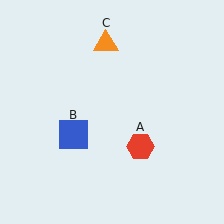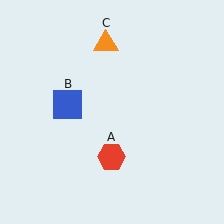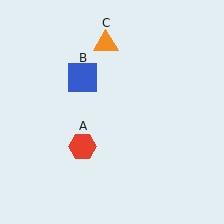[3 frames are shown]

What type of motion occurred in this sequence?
The red hexagon (object A), blue square (object B) rotated clockwise around the center of the scene.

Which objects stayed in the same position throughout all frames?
Orange triangle (object C) remained stationary.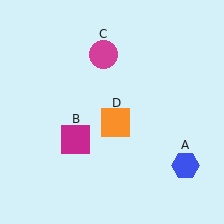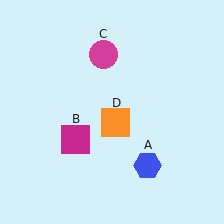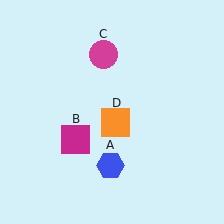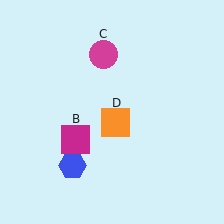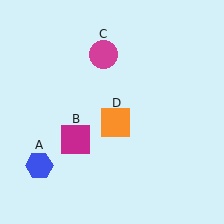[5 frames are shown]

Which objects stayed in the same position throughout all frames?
Magenta square (object B) and magenta circle (object C) and orange square (object D) remained stationary.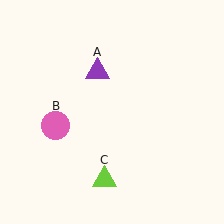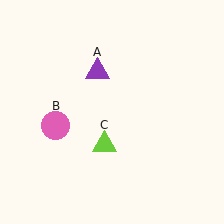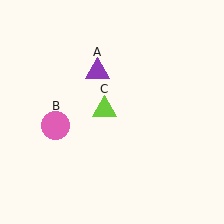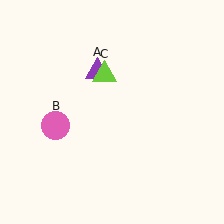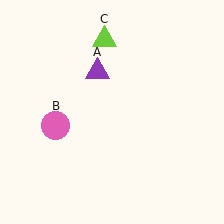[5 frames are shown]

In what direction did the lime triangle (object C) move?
The lime triangle (object C) moved up.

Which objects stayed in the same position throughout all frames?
Purple triangle (object A) and pink circle (object B) remained stationary.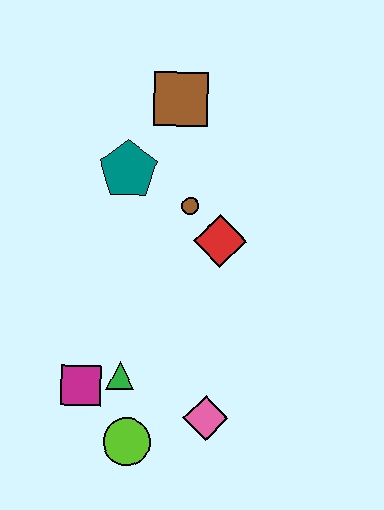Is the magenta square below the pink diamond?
No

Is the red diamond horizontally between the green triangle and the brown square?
No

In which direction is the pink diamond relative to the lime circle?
The pink diamond is to the right of the lime circle.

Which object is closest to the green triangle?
The magenta square is closest to the green triangle.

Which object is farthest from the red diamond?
The lime circle is farthest from the red diamond.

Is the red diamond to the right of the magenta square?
Yes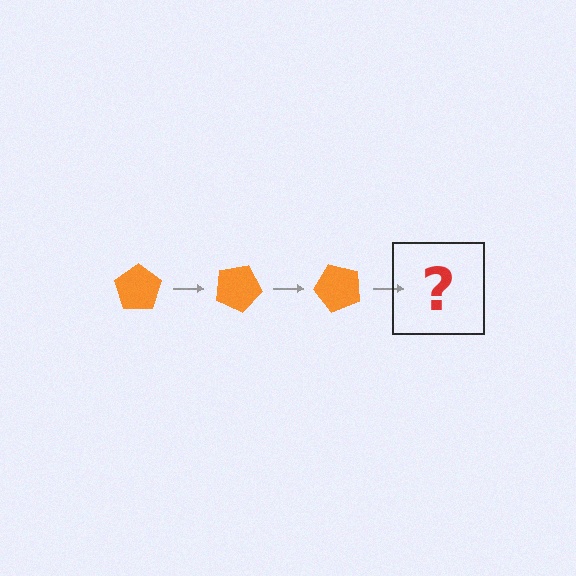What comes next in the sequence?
The next element should be an orange pentagon rotated 75 degrees.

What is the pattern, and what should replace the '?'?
The pattern is that the pentagon rotates 25 degrees each step. The '?' should be an orange pentagon rotated 75 degrees.